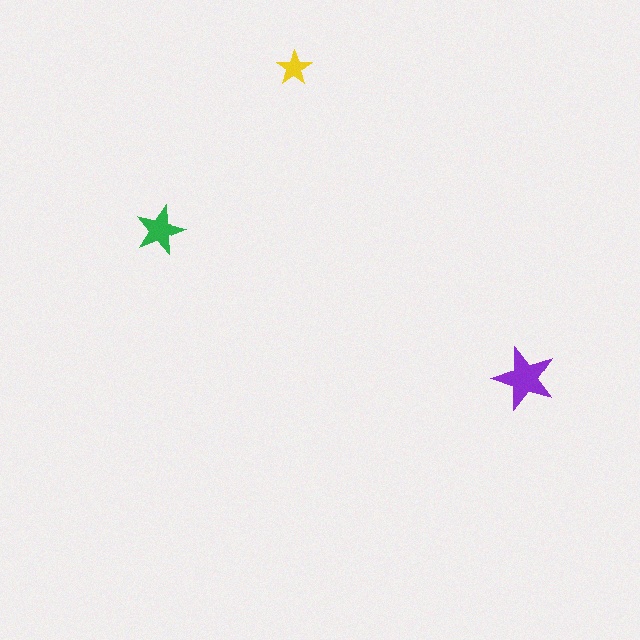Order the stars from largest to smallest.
the purple one, the green one, the yellow one.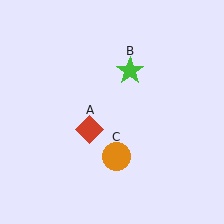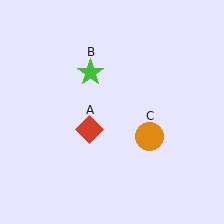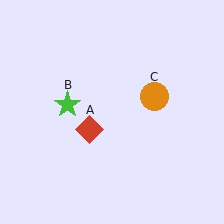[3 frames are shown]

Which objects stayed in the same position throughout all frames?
Red diamond (object A) remained stationary.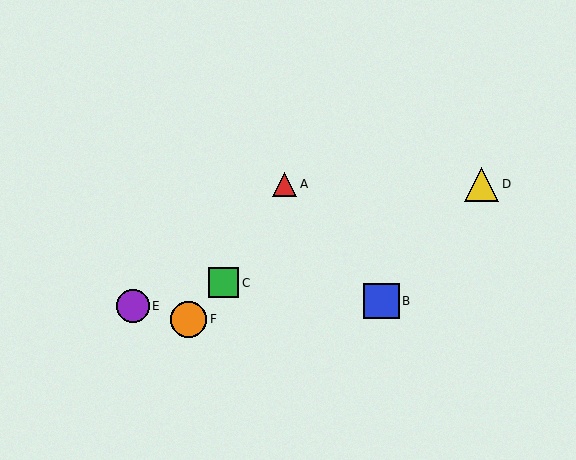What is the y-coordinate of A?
Object A is at y≈184.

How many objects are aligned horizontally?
2 objects (A, D) are aligned horizontally.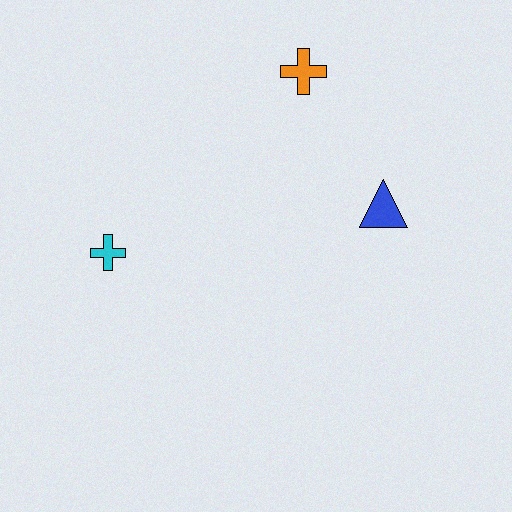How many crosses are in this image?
There are 2 crosses.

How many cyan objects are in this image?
There is 1 cyan object.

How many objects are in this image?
There are 3 objects.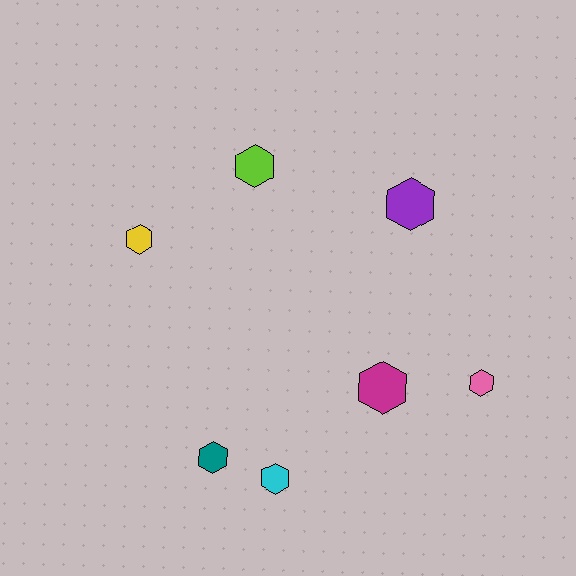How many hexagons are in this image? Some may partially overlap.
There are 7 hexagons.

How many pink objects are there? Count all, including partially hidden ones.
There is 1 pink object.